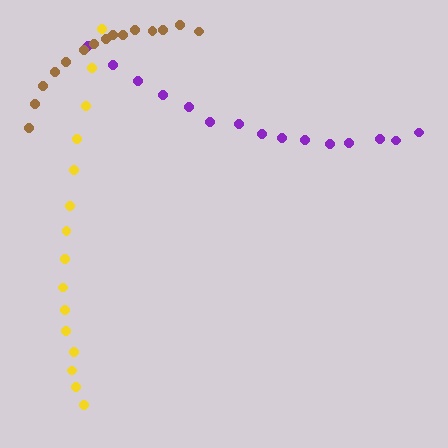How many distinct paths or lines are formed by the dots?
There are 3 distinct paths.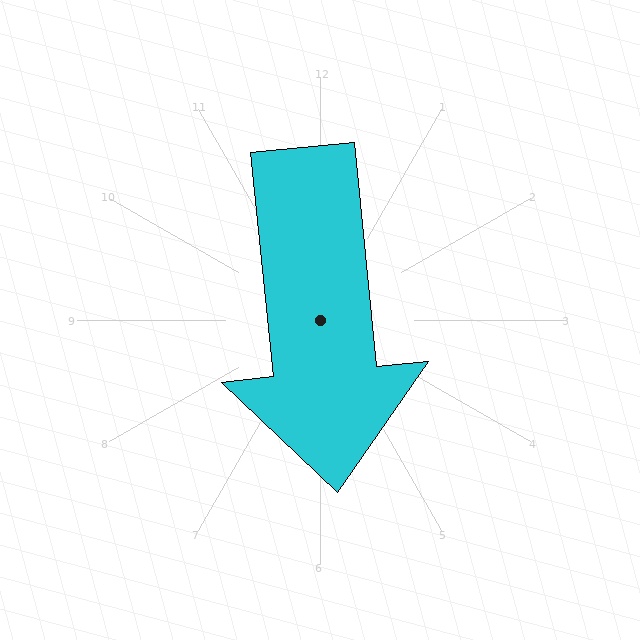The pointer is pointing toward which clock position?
Roughly 6 o'clock.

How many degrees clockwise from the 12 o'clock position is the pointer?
Approximately 174 degrees.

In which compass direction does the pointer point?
South.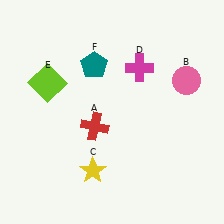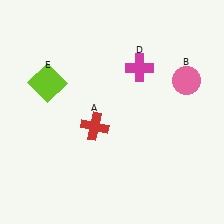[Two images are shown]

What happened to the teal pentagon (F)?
The teal pentagon (F) was removed in Image 2. It was in the top-left area of Image 1.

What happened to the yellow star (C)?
The yellow star (C) was removed in Image 2. It was in the bottom-left area of Image 1.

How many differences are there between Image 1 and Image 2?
There are 2 differences between the two images.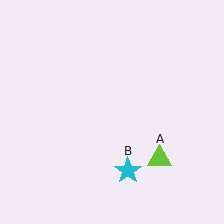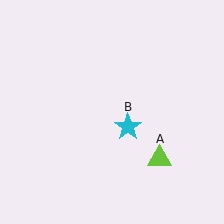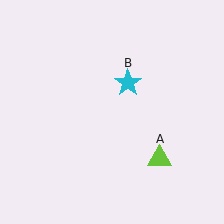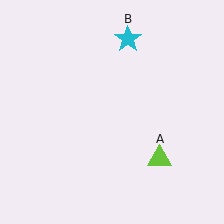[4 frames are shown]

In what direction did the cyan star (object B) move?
The cyan star (object B) moved up.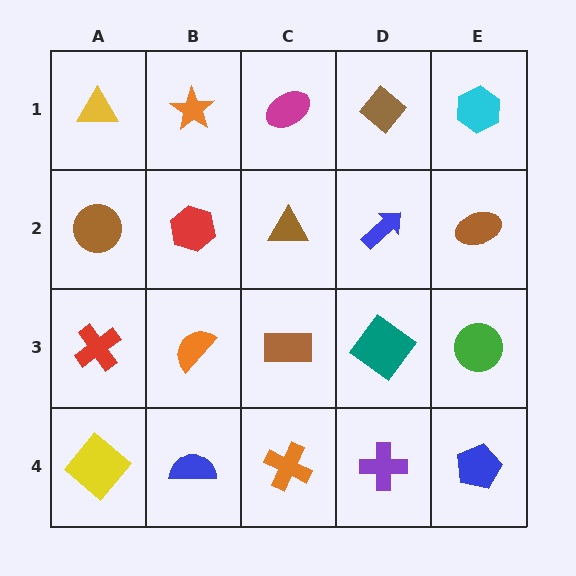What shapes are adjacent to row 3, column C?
A brown triangle (row 2, column C), an orange cross (row 4, column C), an orange semicircle (row 3, column B), a teal diamond (row 3, column D).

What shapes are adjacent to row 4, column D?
A teal diamond (row 3, column D), an orange cross (row 4, column C), a blue pentagon (row 4, column E).